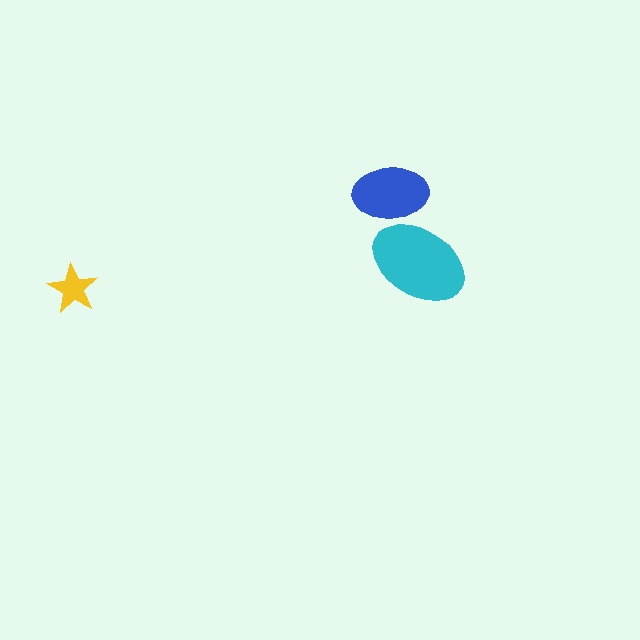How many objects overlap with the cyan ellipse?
1 object overlaps with the cyan ellipse.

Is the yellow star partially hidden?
No, no other shape covers it.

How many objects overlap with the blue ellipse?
1 object overlaps with the blue ellipse.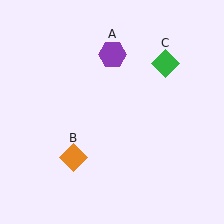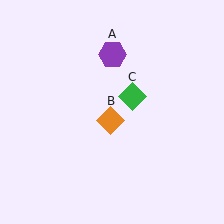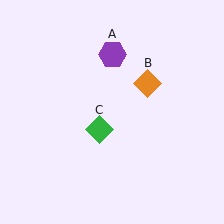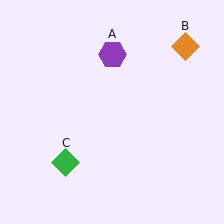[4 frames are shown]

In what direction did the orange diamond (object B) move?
The orange diamond (object B) moved up and to the right.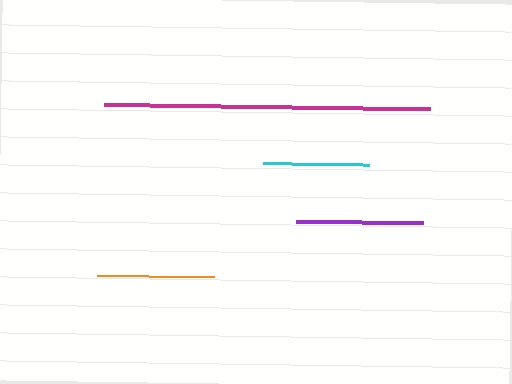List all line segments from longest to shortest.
From longest to shortest: magenta, purple, orange, cyan.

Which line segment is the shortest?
The cyan line is the shortest at approximately 106 pixels.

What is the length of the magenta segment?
The magenta segment is approximately 326 pixels long.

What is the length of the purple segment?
The purple segment is approximately 128 pixels long.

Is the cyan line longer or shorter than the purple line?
The purple line is longer than the cyan line.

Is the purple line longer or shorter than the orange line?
The purple line is longer than the orange line.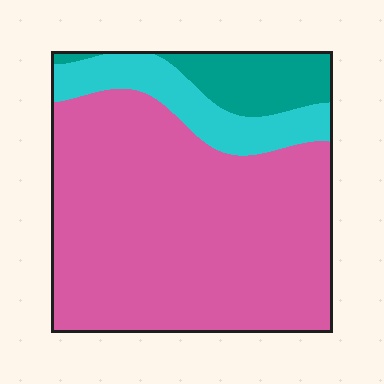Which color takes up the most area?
Pink, at roughly 75%.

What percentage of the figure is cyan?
Cyan takes up about one eighth (1/8) of the figure.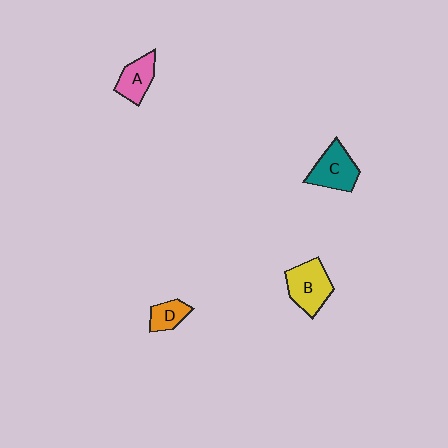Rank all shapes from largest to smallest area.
From largest to smallest: B (yellow), C (teal), A (pink), D (orange).